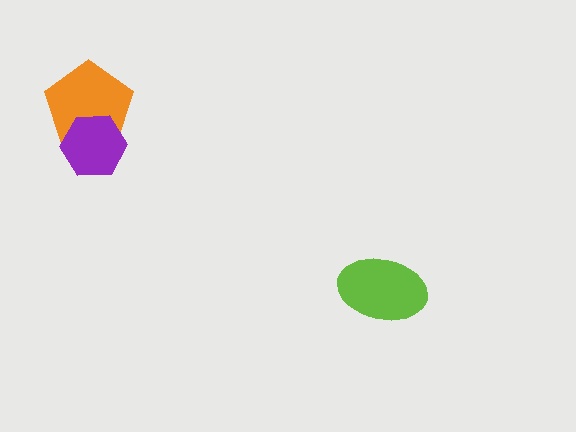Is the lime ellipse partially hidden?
No, no other shape covers it.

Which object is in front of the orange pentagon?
The purple hexagon is in front of the orange pentagon.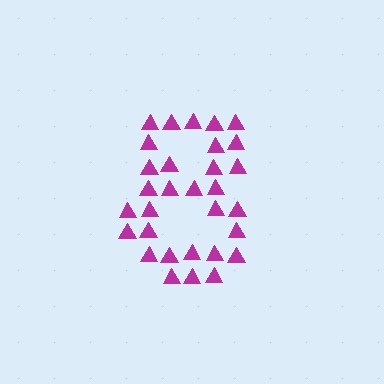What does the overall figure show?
The overall figure shows the digit 8.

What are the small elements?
The small elements are triangles.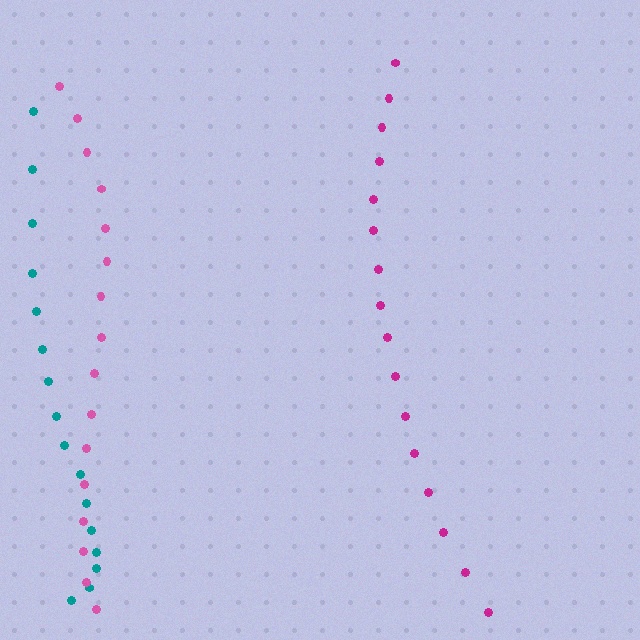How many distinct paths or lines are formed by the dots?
There are 3 distinct paths.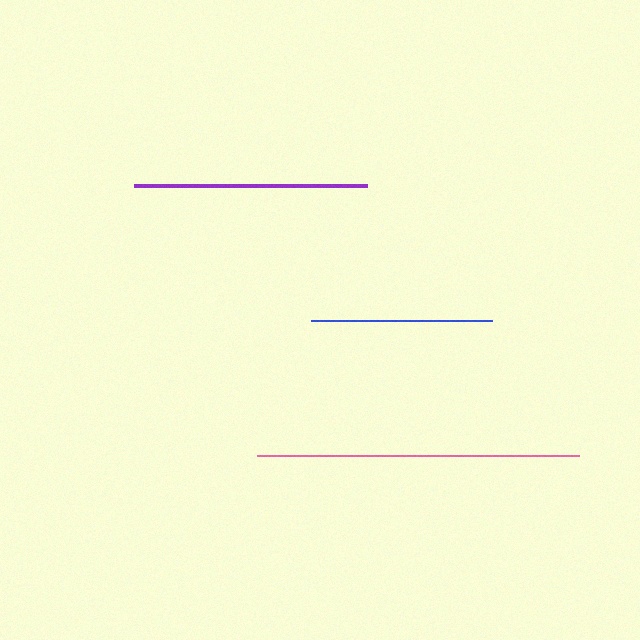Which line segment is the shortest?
The blue line is the shortest at approximately 181 pixels.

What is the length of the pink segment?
The pink segment is approximately 322 pixels long.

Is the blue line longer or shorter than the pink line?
The pink line is longer than the blue line.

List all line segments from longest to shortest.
From longest to shortest: pink, purple, blue.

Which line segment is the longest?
The pink line is the longest at approximately 322 pixels.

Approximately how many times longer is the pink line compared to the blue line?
The pink line is approximately 1.8 times the length of the blue line.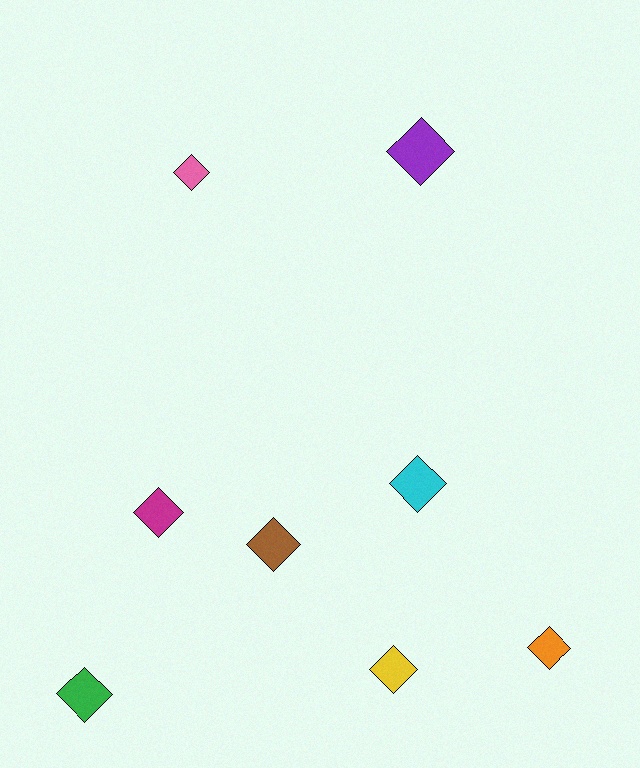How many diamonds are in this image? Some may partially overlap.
There are 8 diamonds.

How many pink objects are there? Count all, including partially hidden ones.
There is 1 pink object.